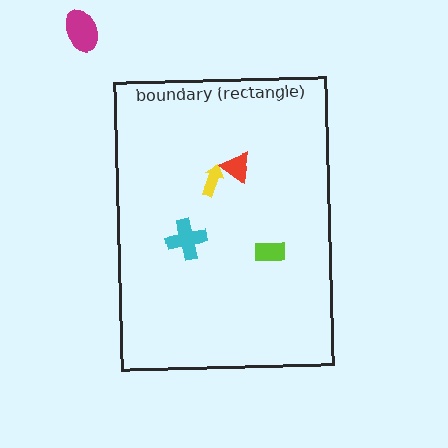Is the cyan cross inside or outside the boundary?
Inside.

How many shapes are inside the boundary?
4 inside, 1 outside.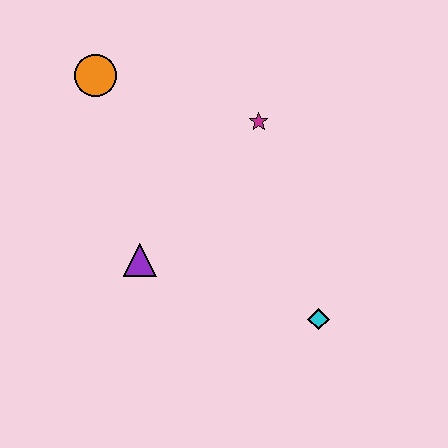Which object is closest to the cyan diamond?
The purple triangle is closest to the cyan diamond.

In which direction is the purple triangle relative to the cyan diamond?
The purple triangle is to the left of the cyan diamond.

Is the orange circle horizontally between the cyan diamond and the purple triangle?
No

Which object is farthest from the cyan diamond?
The orange circle is farthest from the cyan diamond.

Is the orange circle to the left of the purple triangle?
Yes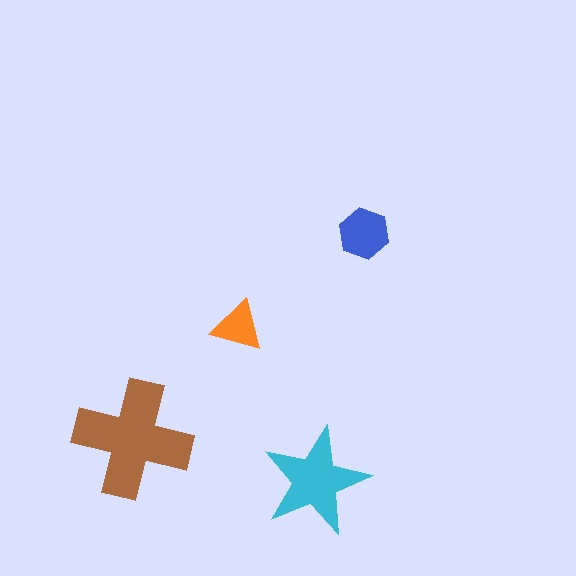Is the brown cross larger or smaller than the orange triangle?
Larger.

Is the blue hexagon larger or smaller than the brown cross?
Smaller.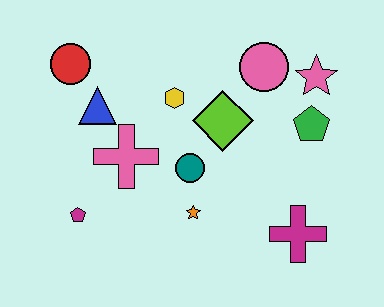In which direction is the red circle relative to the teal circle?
The red circle is to the left of the teal circle.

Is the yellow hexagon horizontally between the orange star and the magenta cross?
No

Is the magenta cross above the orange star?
No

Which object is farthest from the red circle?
The magenta cross is farthest from the red circle.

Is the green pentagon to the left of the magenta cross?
No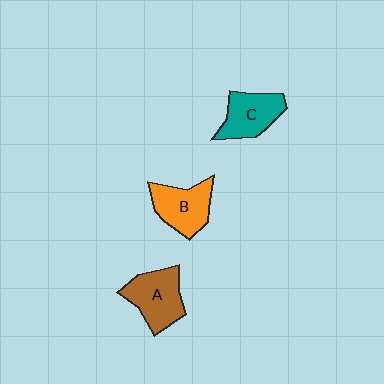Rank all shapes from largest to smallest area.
From largest to smallest: A (brown), B (orange), C (teal).